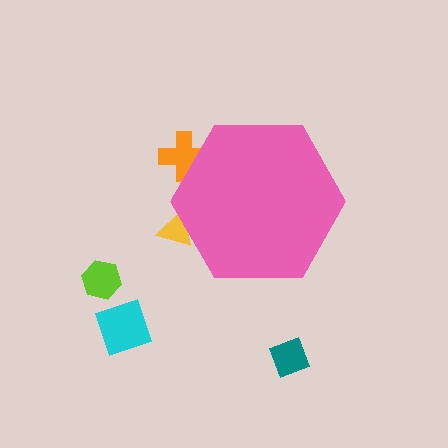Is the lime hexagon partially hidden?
No, the lime hexagon is fully visible.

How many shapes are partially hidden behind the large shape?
2 shapes are partially hidden.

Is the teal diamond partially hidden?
No, the teal diamond is fully visible.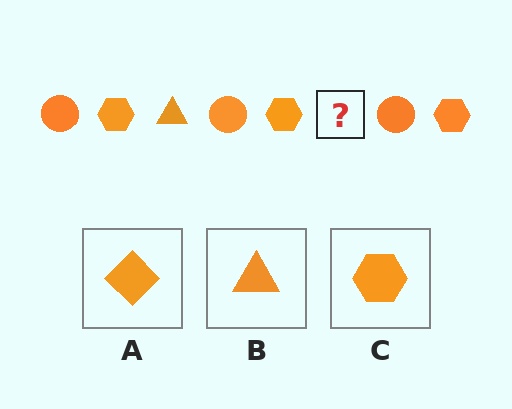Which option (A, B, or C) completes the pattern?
B.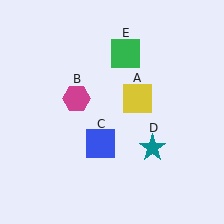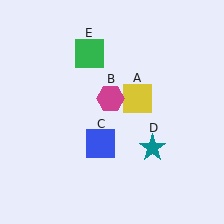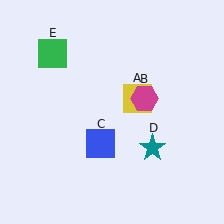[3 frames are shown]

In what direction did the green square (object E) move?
The green square (object E) moved left.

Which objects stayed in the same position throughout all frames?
Yellow square (object A) and blue square (object C) and teal star (object D) remained stationary.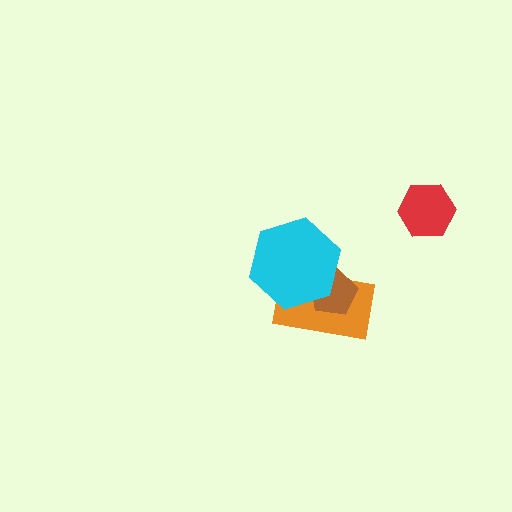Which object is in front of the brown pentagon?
The cyan hexagon is in front of the brown pentagon.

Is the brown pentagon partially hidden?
Yes, it is partially covered by another shape.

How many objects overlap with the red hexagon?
0 objects overlap with the red hexagon.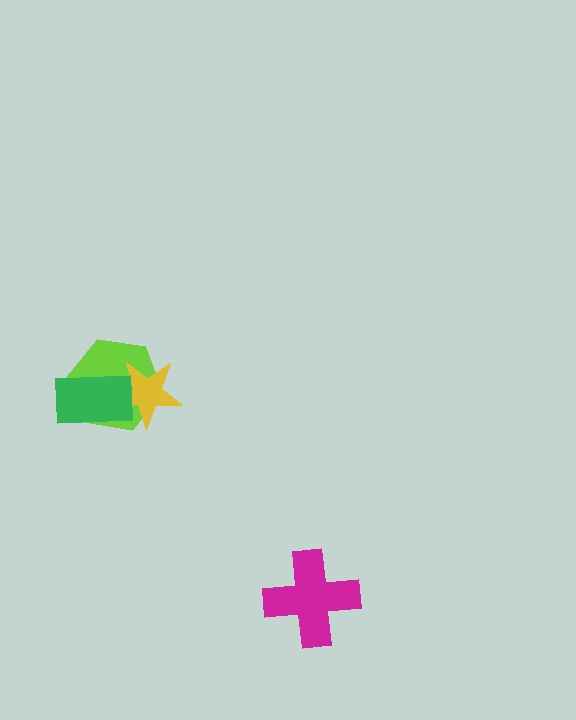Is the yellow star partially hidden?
Yes, it is partially covered by another shape.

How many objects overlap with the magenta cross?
0 objects overlap with the magenta cross.